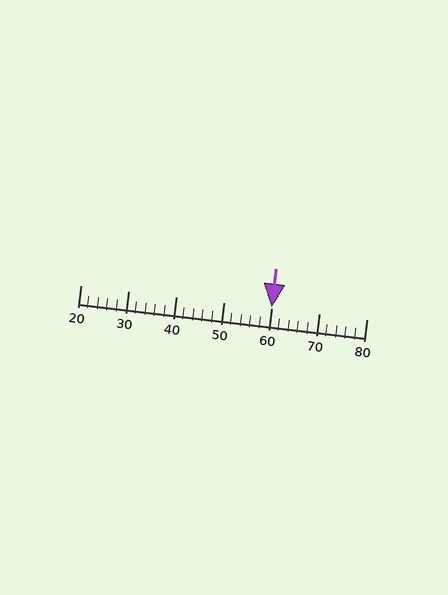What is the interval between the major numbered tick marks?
The major tick marks are spaced 10 units apart.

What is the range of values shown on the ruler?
The ruler shows values from 20 to 80.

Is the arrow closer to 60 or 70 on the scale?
The arrow is closer to 60.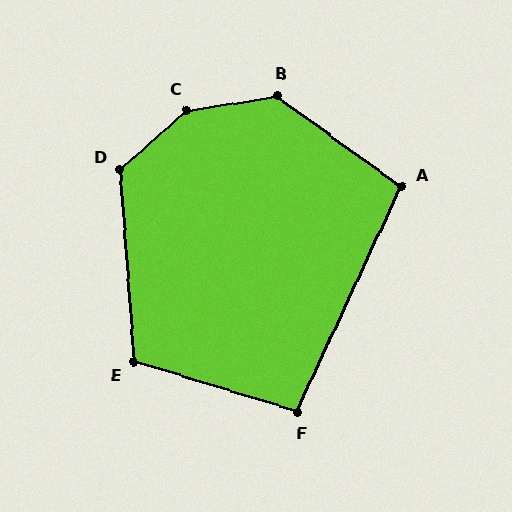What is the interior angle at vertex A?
Approximately 101 degrees (obtuse).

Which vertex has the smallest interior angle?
F, at approximately 98 degrees.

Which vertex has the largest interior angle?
C, at approximately 147 degrees.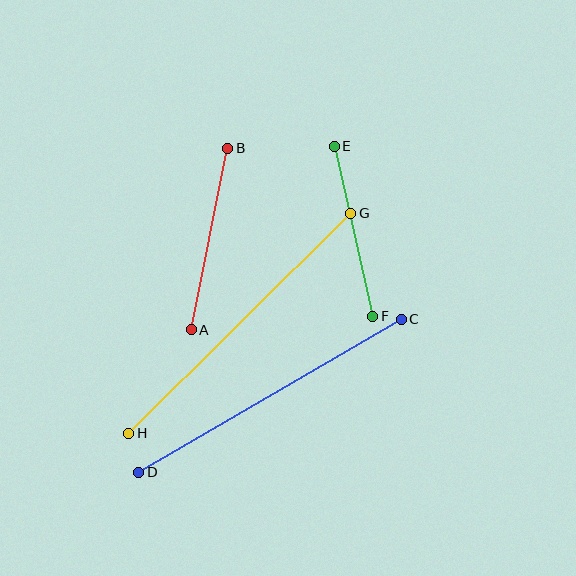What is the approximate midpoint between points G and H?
The midpoint is at approximately (240, 323) pixels.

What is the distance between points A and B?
The distance is approximately 185 pixels.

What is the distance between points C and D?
The distance is approximately 304 pixels.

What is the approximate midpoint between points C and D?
The midpoint is at approximately (270, 396) pixels.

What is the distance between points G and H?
The distance is approximately 313 pixels.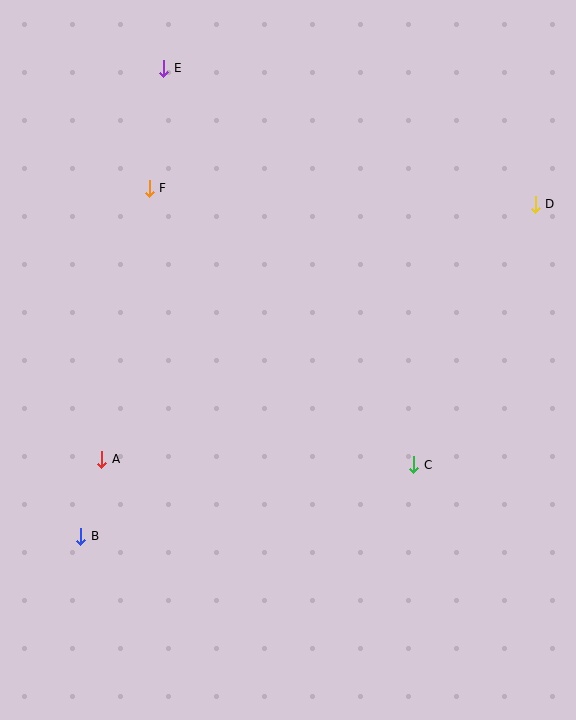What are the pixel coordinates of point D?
Point D is at (535, 204).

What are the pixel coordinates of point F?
Point F is at (149, 188).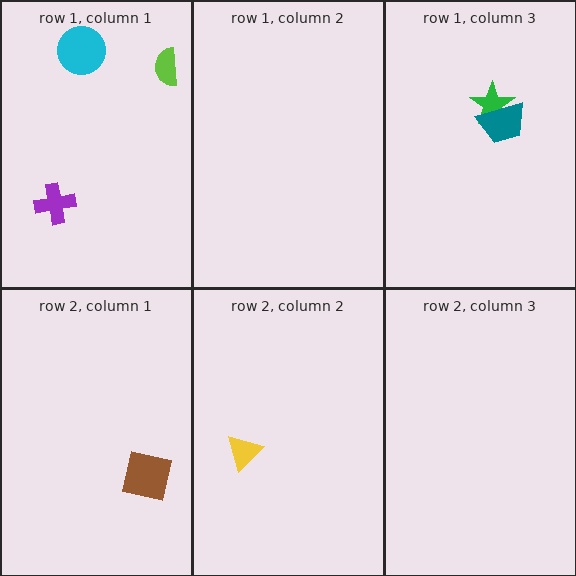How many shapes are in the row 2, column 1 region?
1.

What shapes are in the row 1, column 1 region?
The lime semicircle, the purple cross, the cyan circle.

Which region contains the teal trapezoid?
The row 1, column 3 region.